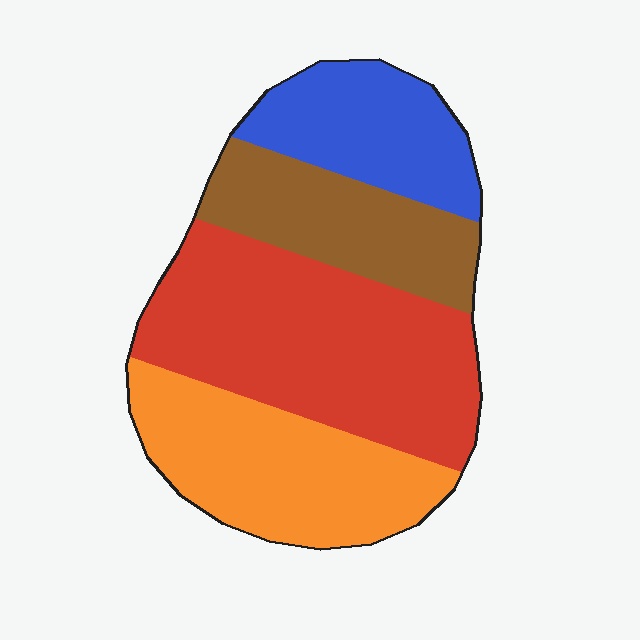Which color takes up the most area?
Red, at roughly 40%.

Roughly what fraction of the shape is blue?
Blue covers 17% of the shape.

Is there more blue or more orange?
Orange.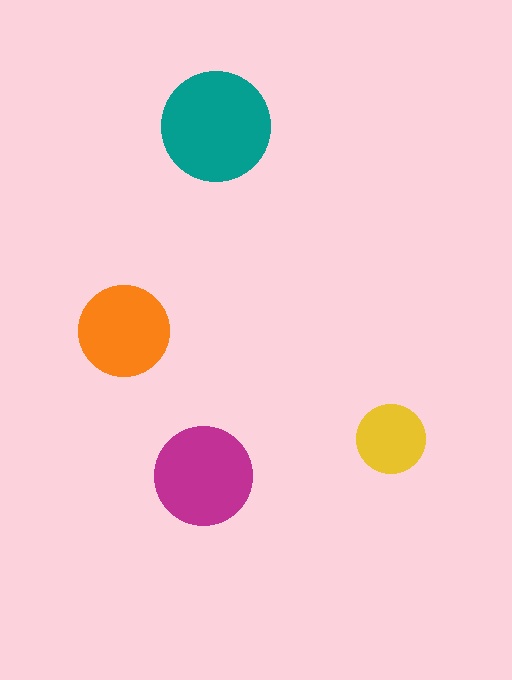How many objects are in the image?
There are 4 objects in the image.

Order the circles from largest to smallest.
the teal one, the magenta one, the orange one, the yellow one.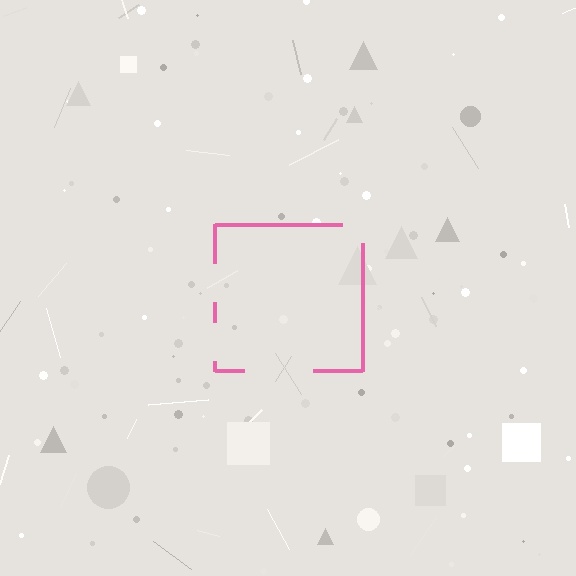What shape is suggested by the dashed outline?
The dashed outline suggests a square.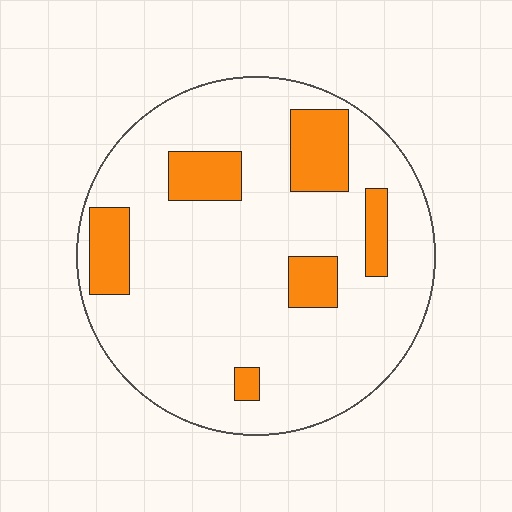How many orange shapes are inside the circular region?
6.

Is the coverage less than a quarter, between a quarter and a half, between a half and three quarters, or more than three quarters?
Less than a quarter.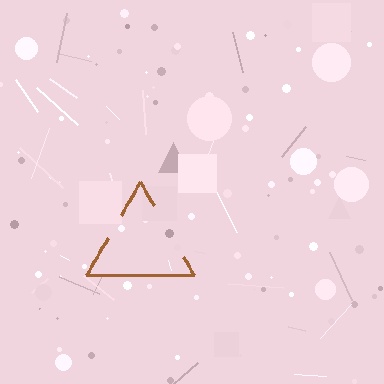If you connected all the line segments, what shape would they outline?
They would outline a triangle.